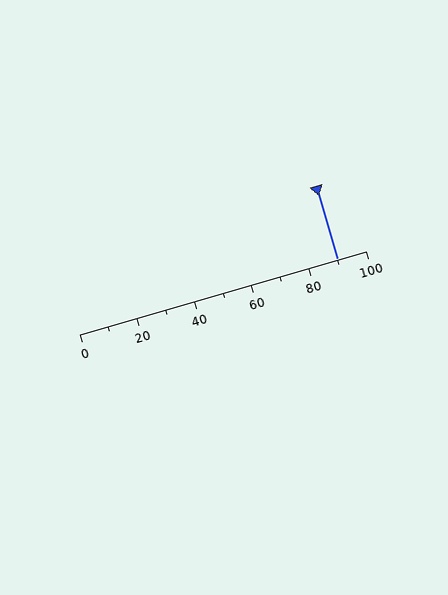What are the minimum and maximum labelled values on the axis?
The axis runs from 0 to 100.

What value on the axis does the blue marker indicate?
The marker indicates approximately 90.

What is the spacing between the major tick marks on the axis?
The major ticks are spaced 20 apart.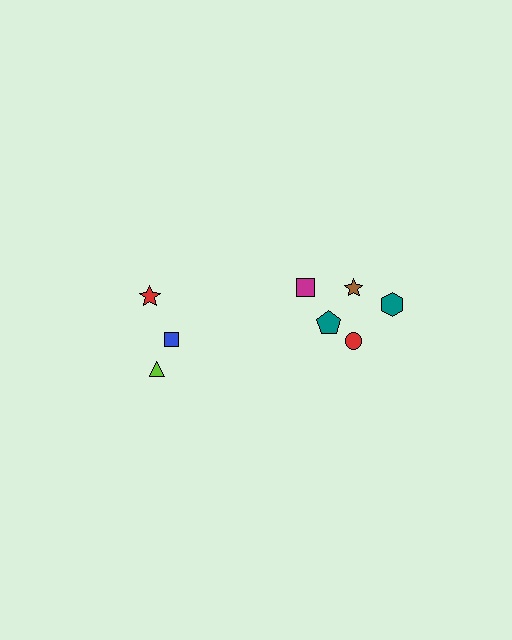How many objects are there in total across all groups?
There are 8 objects.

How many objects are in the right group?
There are 5 objects.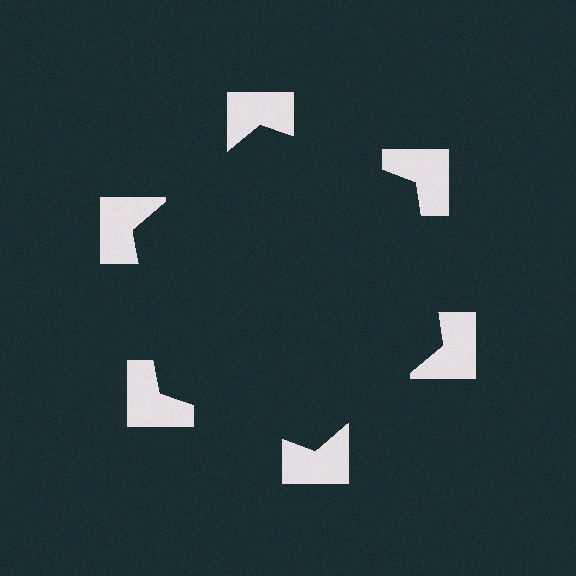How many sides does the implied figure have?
6 sides.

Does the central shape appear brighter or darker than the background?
It typically appears slightly darker than the background, even though no actual brightness change is drawn.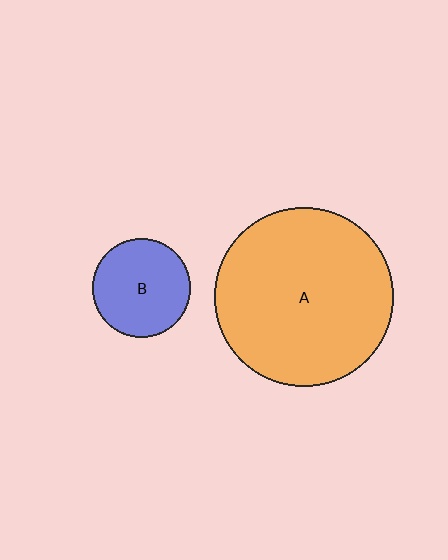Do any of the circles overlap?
No, none of the circles overlap.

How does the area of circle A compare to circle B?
Approximately 3.3 times.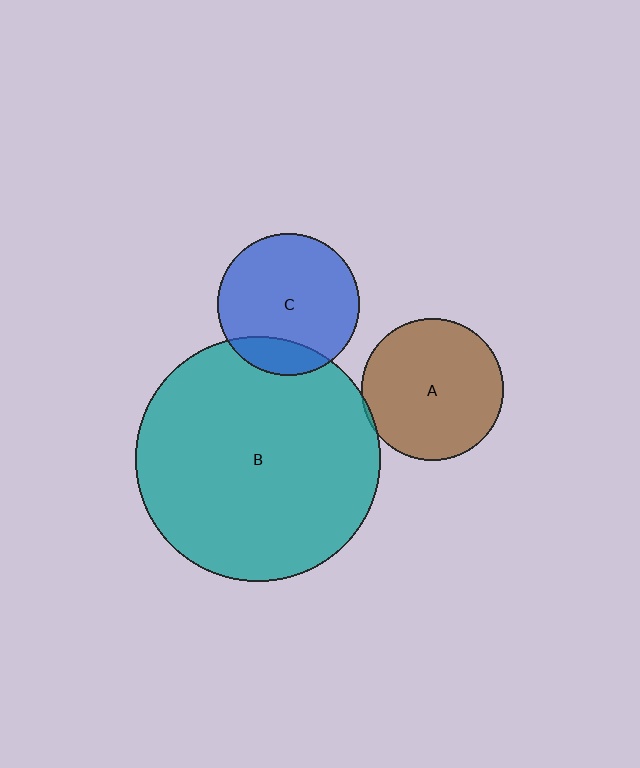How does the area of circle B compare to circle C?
Approximately 3.0 times.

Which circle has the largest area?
Circle B (teal).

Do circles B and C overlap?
Yes.